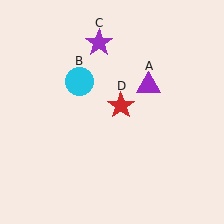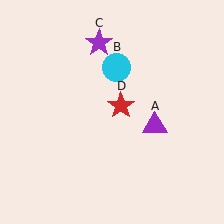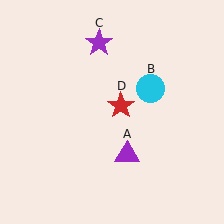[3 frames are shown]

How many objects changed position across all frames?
2 objects changed position: purple triangle (object A), cyan circle (object B).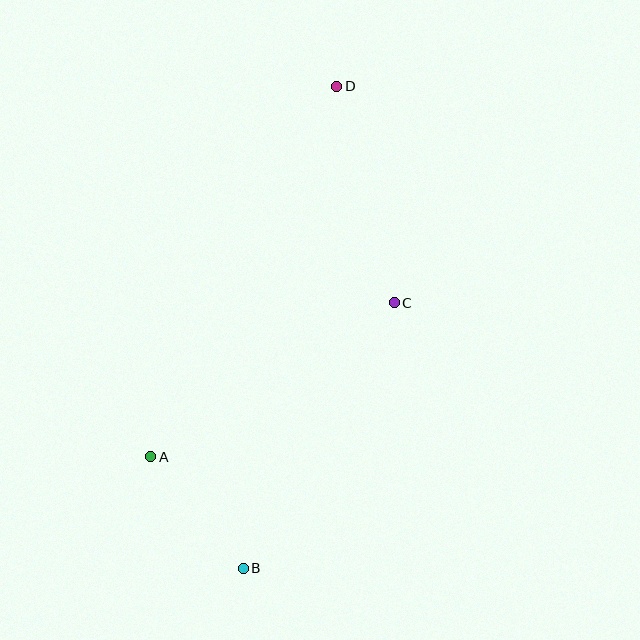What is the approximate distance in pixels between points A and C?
The distance between A and C is approximately 288 pixels.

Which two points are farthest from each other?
Points B and D are farthest from each other.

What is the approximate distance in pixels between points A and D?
The distance between A and D is approximately 414 pixels.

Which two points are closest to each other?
Points A and B are closest to each other.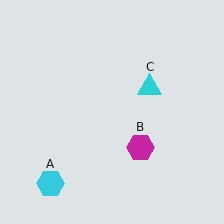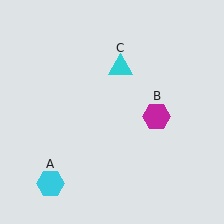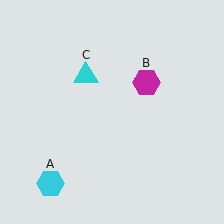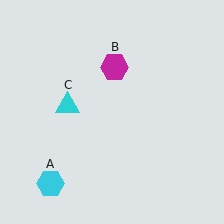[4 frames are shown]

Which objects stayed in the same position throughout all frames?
Cyan hexagon (object A) remained stationary.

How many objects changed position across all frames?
2 objects changed position: magenta hexagon (object B), cyan triangle (object C).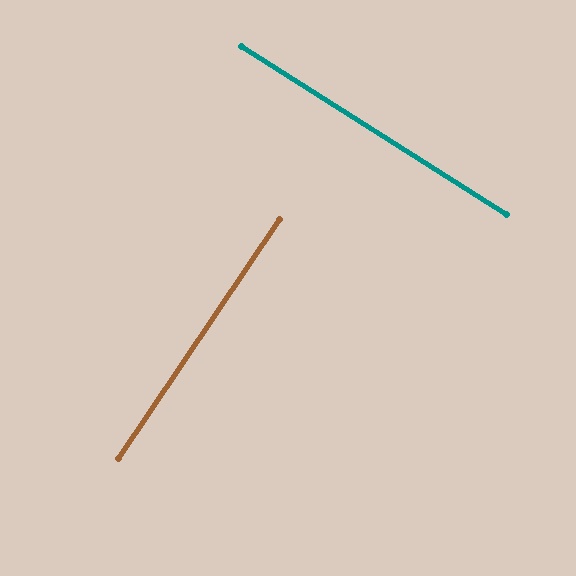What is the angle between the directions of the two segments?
Approximately 88 degrees.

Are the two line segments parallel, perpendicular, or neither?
Perpendicular — they meet at approximately 88°.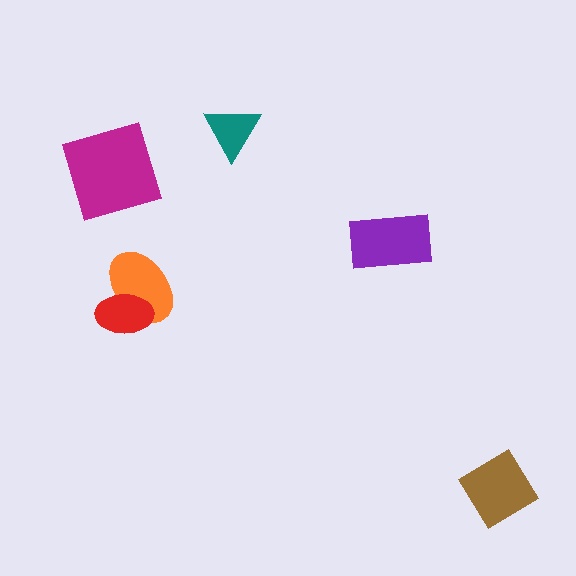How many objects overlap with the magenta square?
0 objects overlap with the magenta square.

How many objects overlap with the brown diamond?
0 objects overlap with the brown diamond.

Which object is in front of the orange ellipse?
The red ellipse is in front of the orange ellipse.